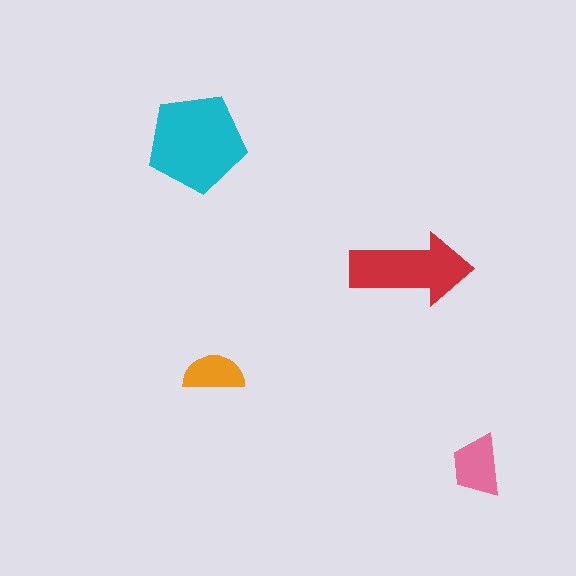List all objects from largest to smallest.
The cyan pentagon, the red arrow, the pink trapezoid, the orange semicircle.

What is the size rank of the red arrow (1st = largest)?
2nd.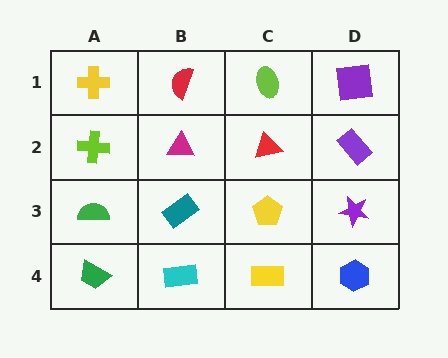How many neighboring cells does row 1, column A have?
2.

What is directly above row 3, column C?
A red triangle.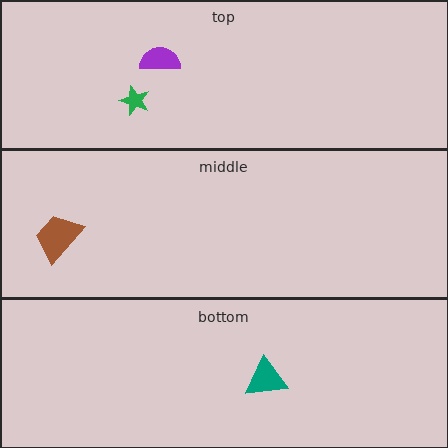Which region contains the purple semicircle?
The top region.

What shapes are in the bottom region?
The teal triangle.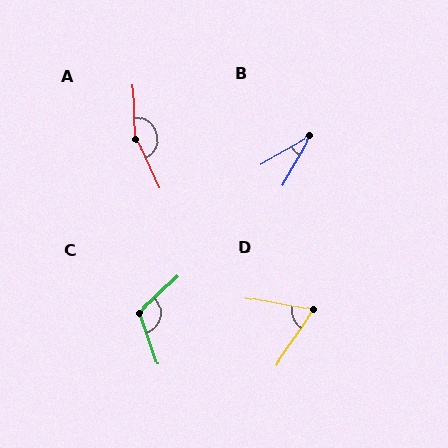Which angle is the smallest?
B, at approximately 30 degrees.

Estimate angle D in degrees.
Approximately 66 degrees.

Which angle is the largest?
A, at approximately 157 degrees.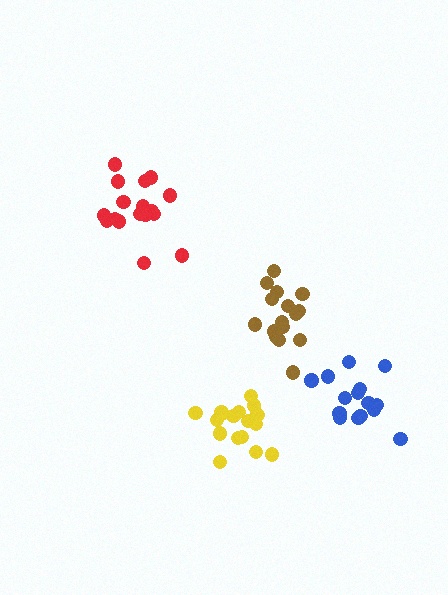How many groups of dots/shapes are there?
There are 4 groups.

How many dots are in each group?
Group 1: 16 dots, Group 2: 18 dots, Group 3: 16 dots, Group 4: 18 dots (68 total).